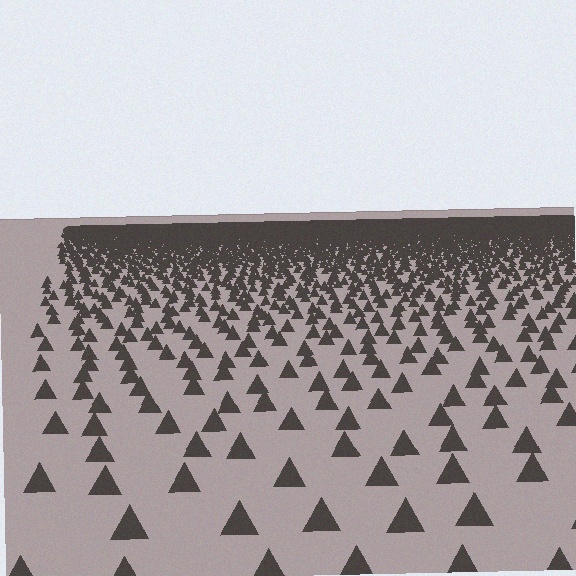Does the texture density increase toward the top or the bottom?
Density increases toward the top.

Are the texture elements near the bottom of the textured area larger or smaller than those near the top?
Larger. Near the bottom, elements are closer to the viewer and appear at a bigger on-screen size.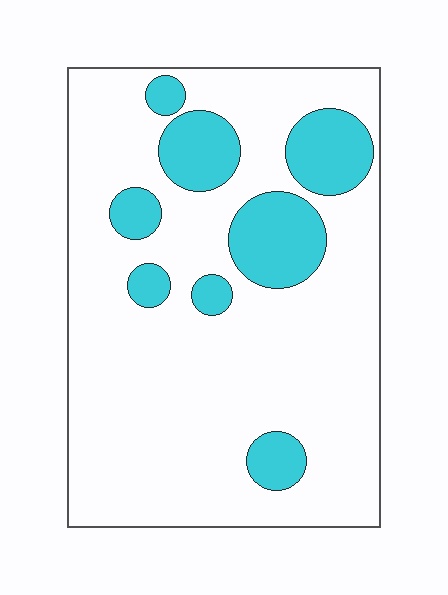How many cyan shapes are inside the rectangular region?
8.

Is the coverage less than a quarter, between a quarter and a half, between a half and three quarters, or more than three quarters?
Less than a quarter.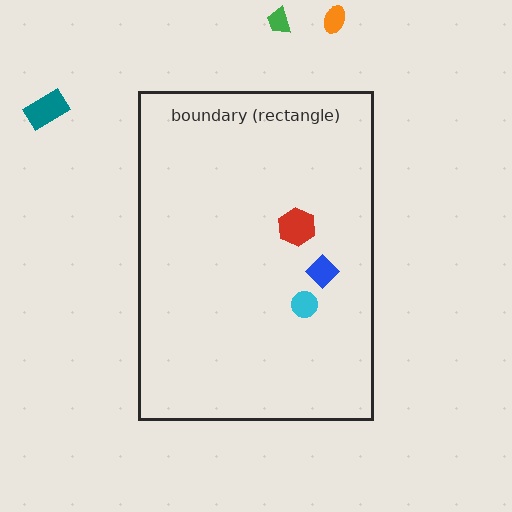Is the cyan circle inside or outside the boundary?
Inside.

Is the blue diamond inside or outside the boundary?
Inside.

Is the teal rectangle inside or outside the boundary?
Outside.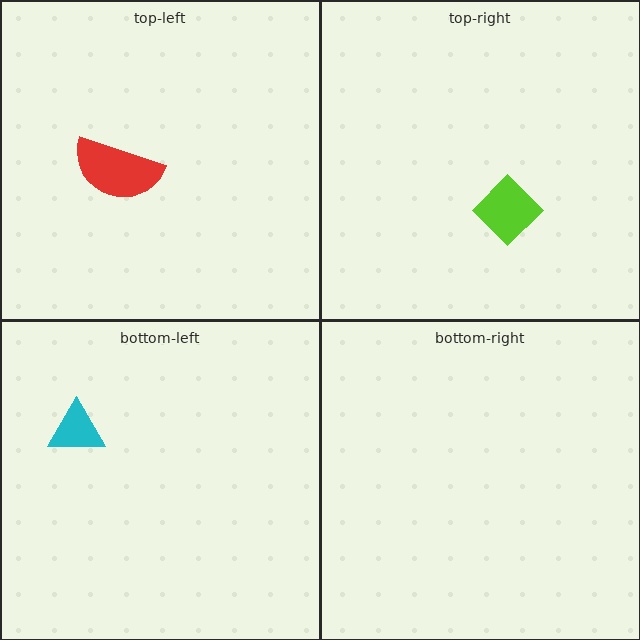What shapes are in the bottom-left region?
The cyan triangle.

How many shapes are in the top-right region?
1.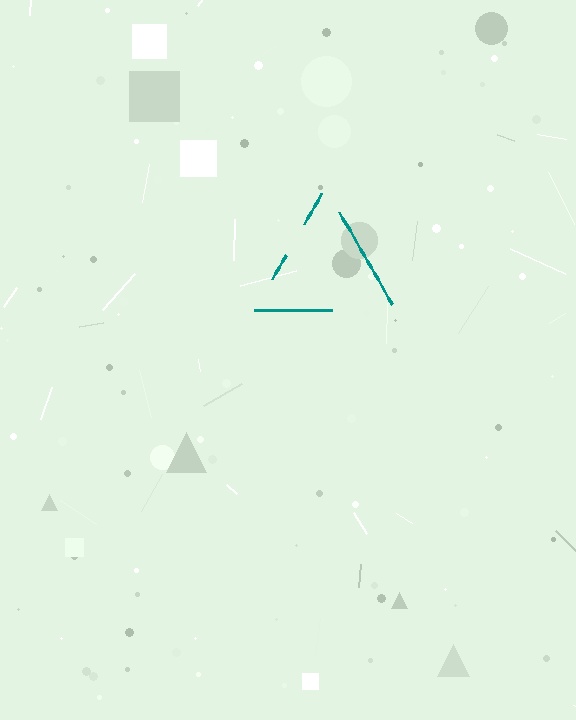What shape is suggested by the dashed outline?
The dashed outline suggests a triangle.